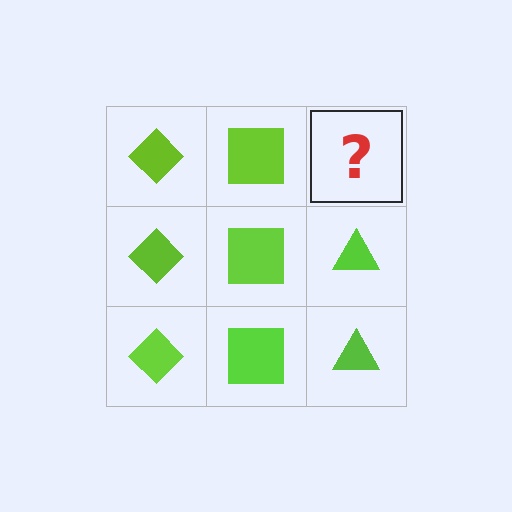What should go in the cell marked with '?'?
The missing cell should contain a lime triangle.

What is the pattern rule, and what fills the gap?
The rule is that each column has a consistent shape. The gap should be filled with a lime triangle.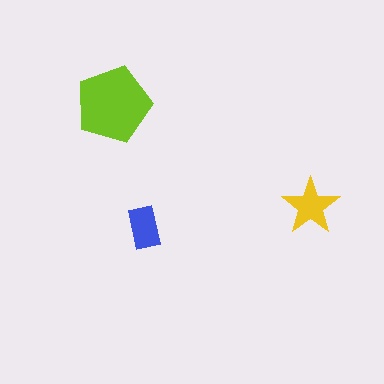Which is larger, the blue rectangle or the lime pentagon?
The lime pentagon.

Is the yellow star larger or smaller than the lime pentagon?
Smaller.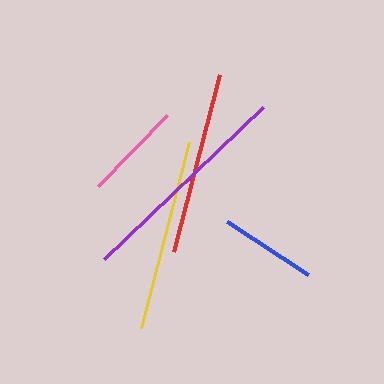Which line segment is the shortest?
The blue line is the shortest at approximately 97 pixels.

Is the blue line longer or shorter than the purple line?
The purple line is longer than the blue line.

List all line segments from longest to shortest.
From longest to shortest: purple, yellow, red, pink, blue.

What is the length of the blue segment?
The blue segment is approximately 97 pixels long.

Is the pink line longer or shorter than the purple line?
The purple line is longer than the pink line.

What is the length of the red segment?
The red segment is approximately 183 pixels long.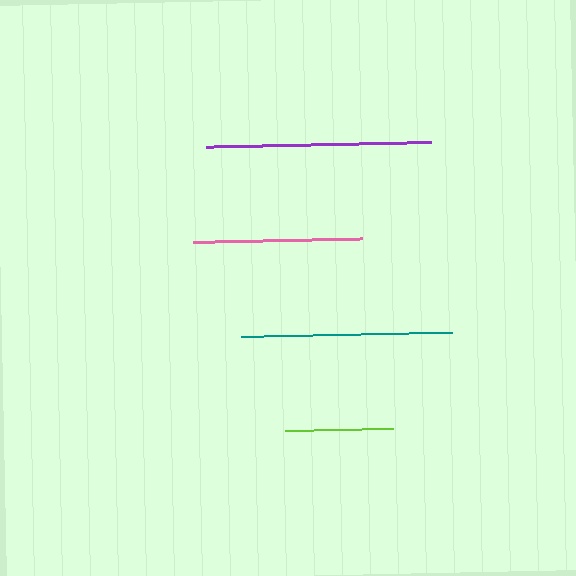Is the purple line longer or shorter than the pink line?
The purple line is longer than the pink line.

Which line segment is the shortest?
The lime line is the shortest at approximately 108 pixels.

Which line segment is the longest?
The purple line is the longest at approximately 225 pixels.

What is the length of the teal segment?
The teal segment is approximately 210 pixels long.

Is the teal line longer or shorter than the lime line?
The teal line is longer than the lime line.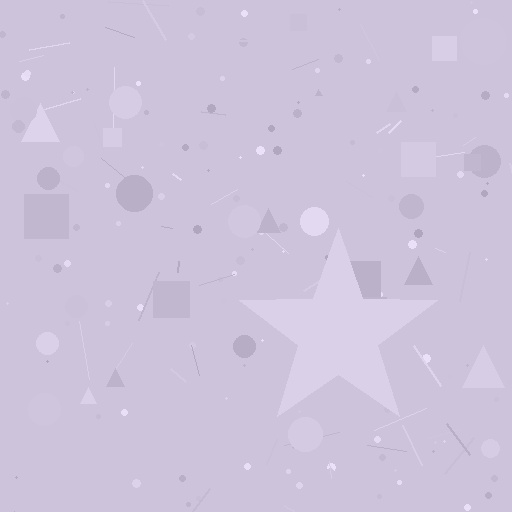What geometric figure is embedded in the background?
A star is embedded in the background.